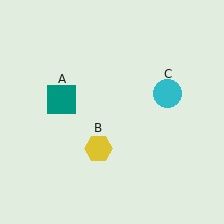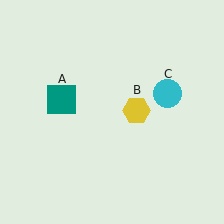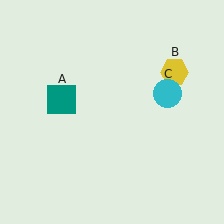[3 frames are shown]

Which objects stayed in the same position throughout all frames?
Teal square (object A) and cyan circle (object C) remained stationary.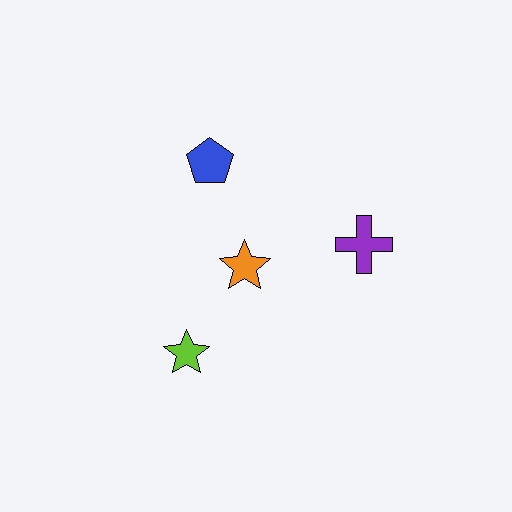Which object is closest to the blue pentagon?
The orange star is closest to the blue pentagon.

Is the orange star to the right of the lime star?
Yes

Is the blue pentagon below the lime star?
No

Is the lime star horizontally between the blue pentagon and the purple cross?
No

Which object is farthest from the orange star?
The purple cross is farthest from the orange star.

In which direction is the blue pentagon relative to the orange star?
The blue pentagon is above the orange star.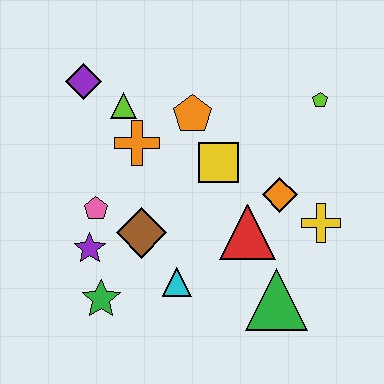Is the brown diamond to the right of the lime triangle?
Yes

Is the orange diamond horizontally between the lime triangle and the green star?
No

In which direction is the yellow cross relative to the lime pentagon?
The yellow cross is below the lime pentagon.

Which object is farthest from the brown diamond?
The lime pentagon is farthest from the brown diamond.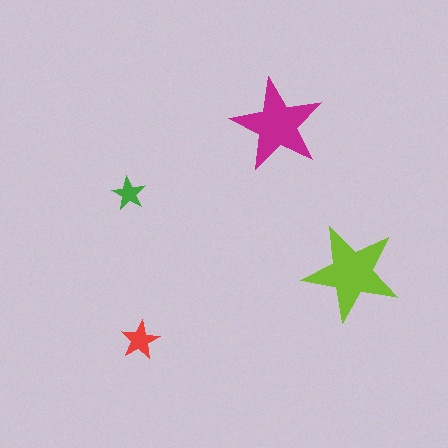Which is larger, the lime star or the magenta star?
The lime one.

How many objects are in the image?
There are 4 objects in the image.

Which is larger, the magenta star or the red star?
The magenta one.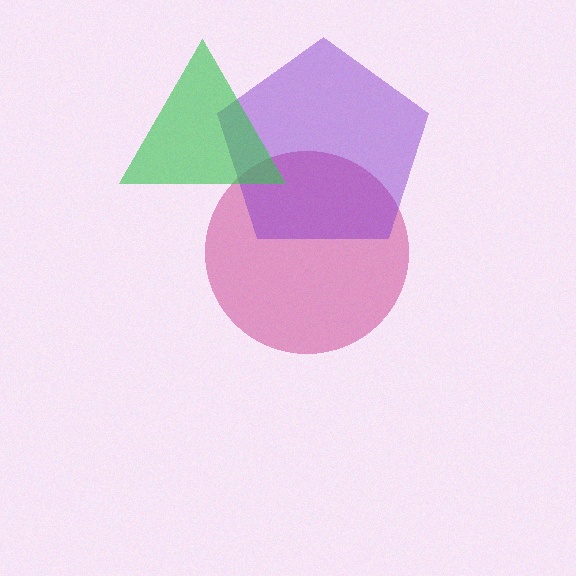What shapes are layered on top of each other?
The layered shapes are: a magenta circle, a purple pentagon, a green triangle.